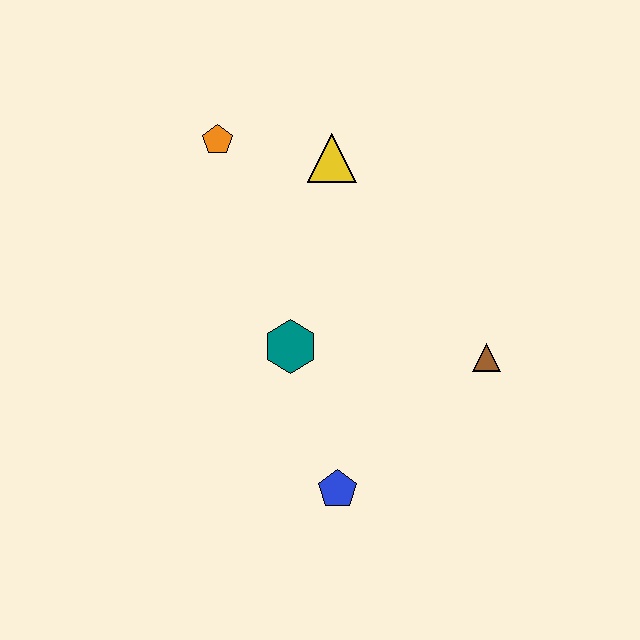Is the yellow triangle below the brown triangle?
No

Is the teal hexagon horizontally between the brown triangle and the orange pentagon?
Yes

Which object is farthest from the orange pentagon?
The blue pentagon is farthest from the orange pentagon.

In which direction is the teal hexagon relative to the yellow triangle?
The teal hexagon is below the yellow triangle.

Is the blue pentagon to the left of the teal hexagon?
No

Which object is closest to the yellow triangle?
The orange pentagon is closest to the yellow triangle.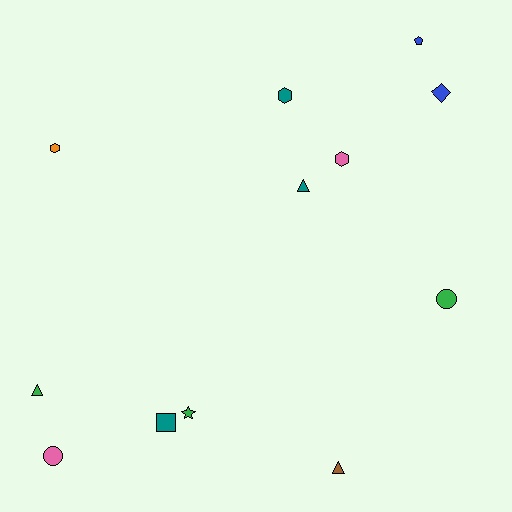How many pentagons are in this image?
There is 1 pentagon.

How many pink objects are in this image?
There are 2 pink objects.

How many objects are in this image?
There are 12 objects.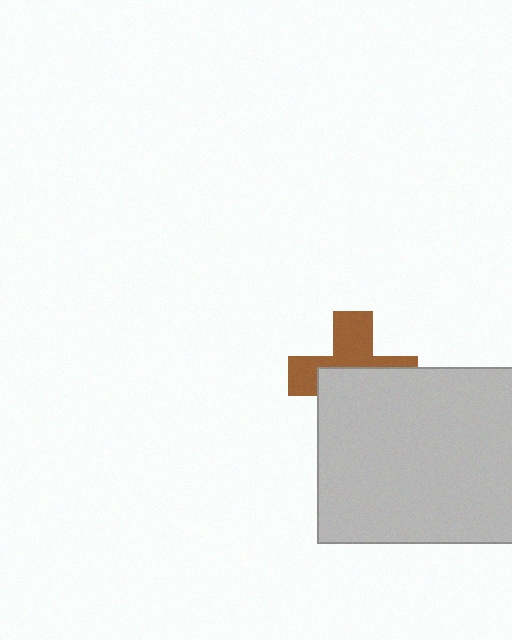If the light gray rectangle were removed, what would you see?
You would see the complete brown cross.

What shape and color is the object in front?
The object in front is a light gray rectangle.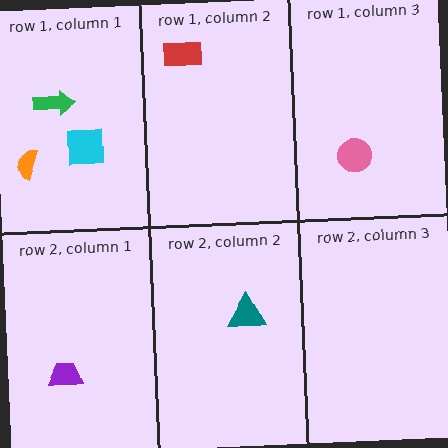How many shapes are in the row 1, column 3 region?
1.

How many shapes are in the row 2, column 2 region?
1.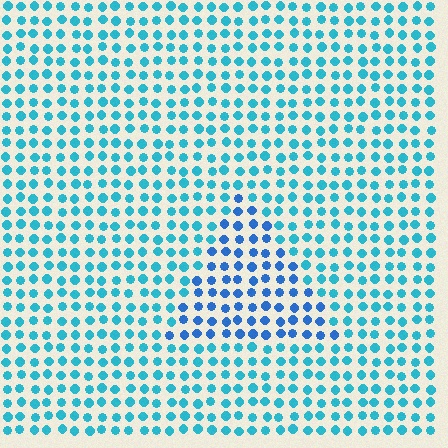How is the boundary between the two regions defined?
The boundary is defined purely by a slight shift in hue (about 28 degrees). Spacing, size, and orientation are identical on both sides.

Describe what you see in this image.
The image is filled with small cyan elements in a uniform arrangement. A triangle-shaped region is visible where the elements are tinted to a slightly different hue, forming a subtle color boundary.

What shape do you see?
I see a triangle.